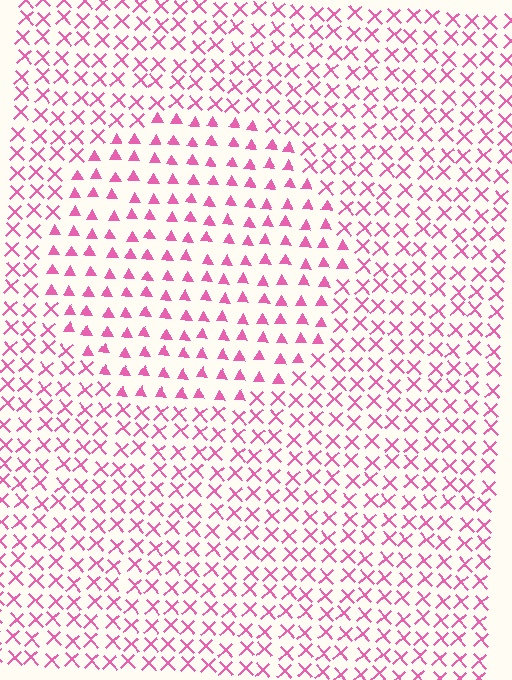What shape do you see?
I see a circle.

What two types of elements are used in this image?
The image uses triangles inside the circle region and X marks outside it.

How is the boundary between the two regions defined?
The boundary is defined by a change in element shape: triangles inside vs. X marks outside. All elements share the same color and spacing.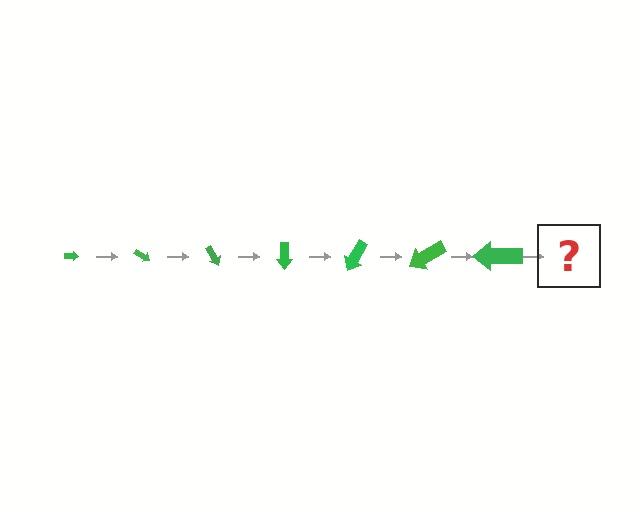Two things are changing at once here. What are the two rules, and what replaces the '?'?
The two rules are that the arrow grows larger each step and it rotates 30 degrees each step. The '?' should be an arrow, larger than the previous one and rotated 210 degrees from the start.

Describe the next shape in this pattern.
It should be an arrow, larger than the previous one and rotated 210 degrees from the start.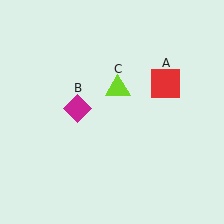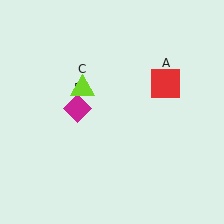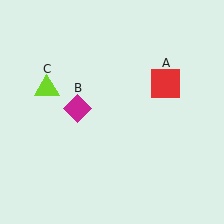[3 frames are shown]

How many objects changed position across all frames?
1 object changed position: lime triangle (object C).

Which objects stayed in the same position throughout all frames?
Red square (object A) and magenta diamond (object B) remained stationary.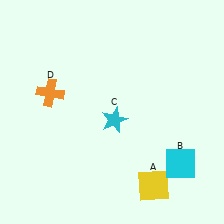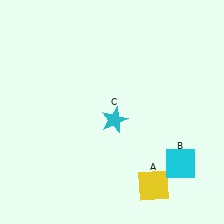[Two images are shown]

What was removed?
The orange cross (D) was removed in Image 2.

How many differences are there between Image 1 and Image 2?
There is 1 difference between the two images.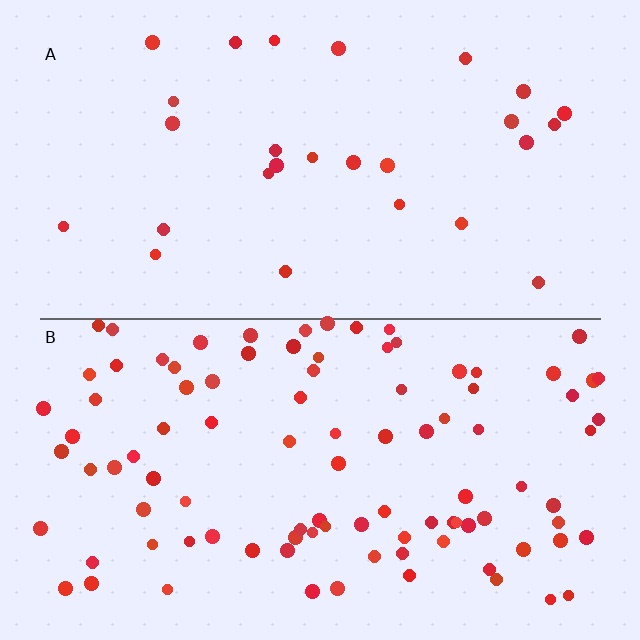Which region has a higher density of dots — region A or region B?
B (the bottom).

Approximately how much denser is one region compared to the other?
Approximately 3.6× — region B over region A.